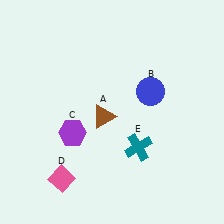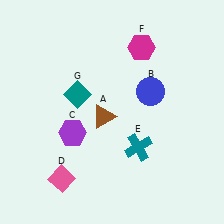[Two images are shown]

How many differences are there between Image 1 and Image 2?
There are 2 differences between the two images.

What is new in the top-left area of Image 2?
A teal diamond (G) was added in the top-left area of Image 2.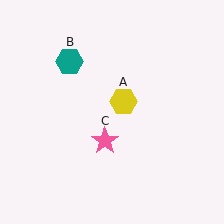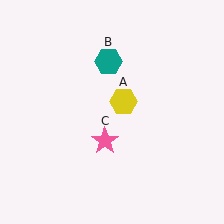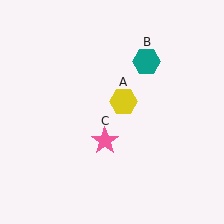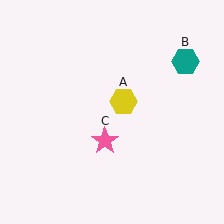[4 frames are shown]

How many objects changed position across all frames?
1 object changed position: teal hexagon (object B).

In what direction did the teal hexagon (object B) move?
The teal hexagon (object B) moved right.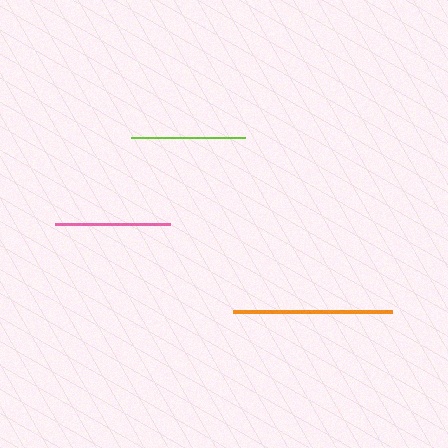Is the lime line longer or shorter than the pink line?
The pink line is longer than the lime line.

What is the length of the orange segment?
The orange segment is approximately 160 pixels long.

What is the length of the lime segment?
The lime segment is approximately 114 pixels long.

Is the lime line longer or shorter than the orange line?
The orange line is longer than the lime line.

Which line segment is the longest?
The orange line is the longest at approximately 160 pixels.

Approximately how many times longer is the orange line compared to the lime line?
The orange line is approximately 1.4 times the length of the lime line.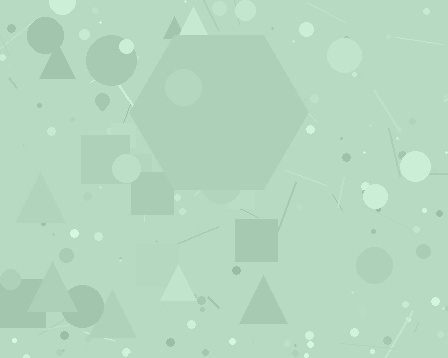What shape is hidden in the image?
A hexagon is hidden in the image.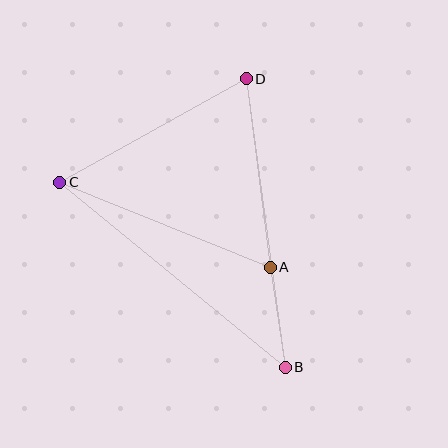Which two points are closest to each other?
Points A and B are closest to each other.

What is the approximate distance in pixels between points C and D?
The distance between C and D is approximately 213 pixels.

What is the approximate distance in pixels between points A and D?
The distance between A and D is approximately 190 pixels.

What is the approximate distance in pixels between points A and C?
The distance between A and C is approximately 227 pixels.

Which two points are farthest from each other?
Points B and C are farthest from each other.